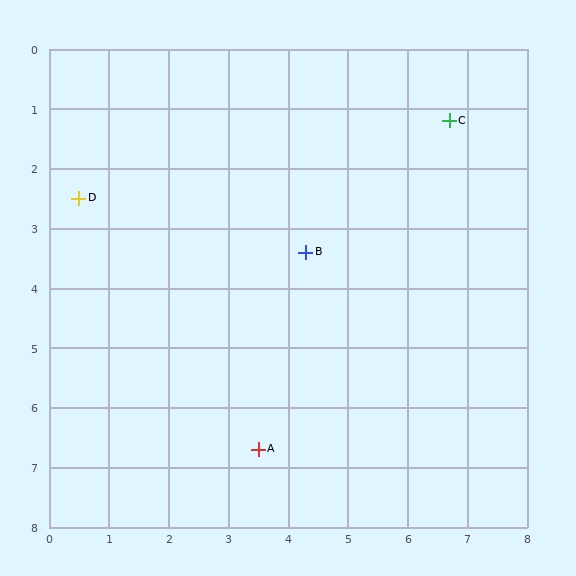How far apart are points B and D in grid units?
Points B and D are about 3.9 grid units apart.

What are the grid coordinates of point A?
Point A is at approximately (3.5, 6.7).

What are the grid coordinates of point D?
Point D is at approximately (0.5, 2.5).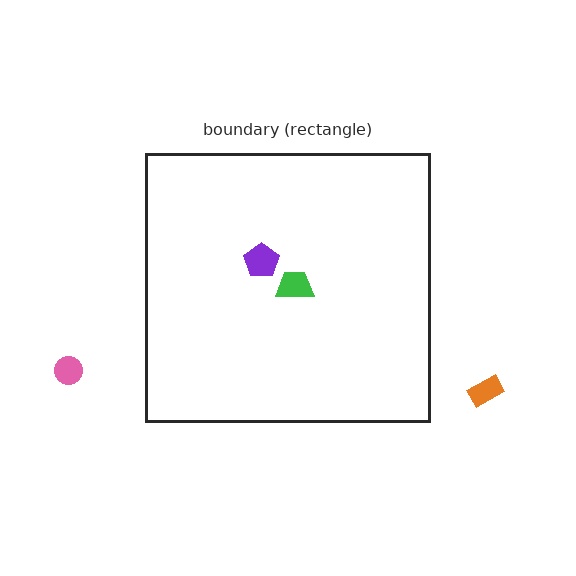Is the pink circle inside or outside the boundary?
Outside.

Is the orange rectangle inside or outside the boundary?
Outside.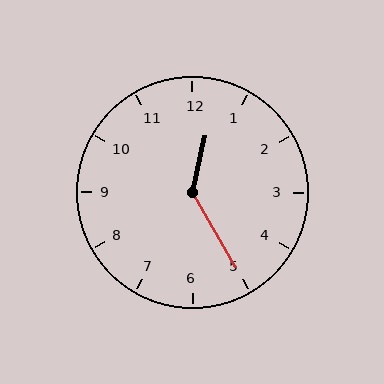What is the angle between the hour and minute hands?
Approximately 138 degrees.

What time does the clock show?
12:25.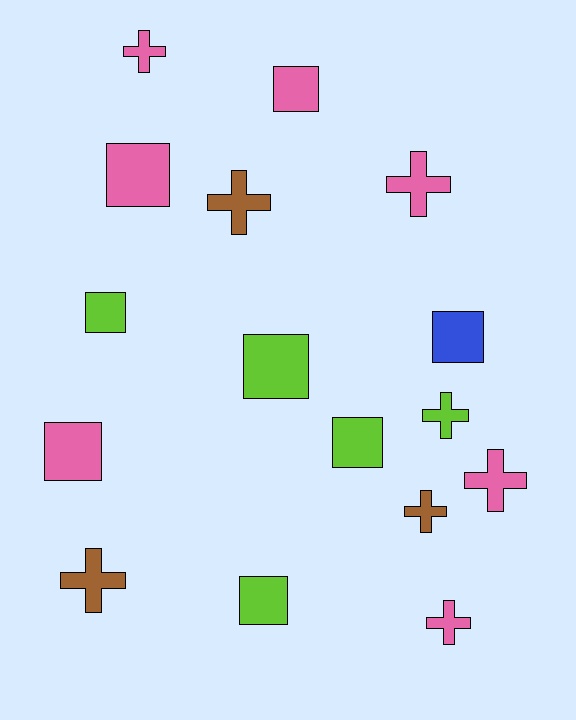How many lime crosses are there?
There is 1 lime cross.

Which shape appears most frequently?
Cross, with 8 objects.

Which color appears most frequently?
Pink, with 7 objects.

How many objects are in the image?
There are 16 objects.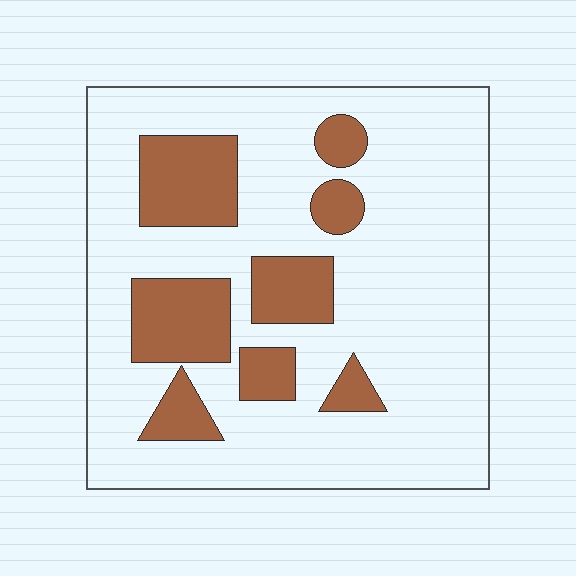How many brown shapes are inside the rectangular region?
8.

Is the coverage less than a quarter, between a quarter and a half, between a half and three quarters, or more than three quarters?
Less than a quarter.